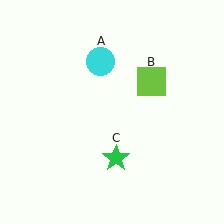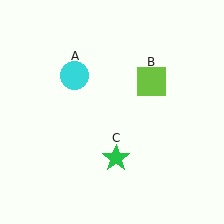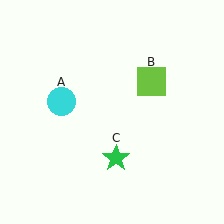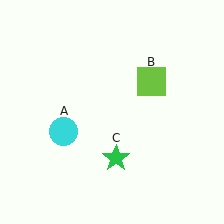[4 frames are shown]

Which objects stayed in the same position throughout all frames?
Lime square (object B) and green star (object C) remained stationary.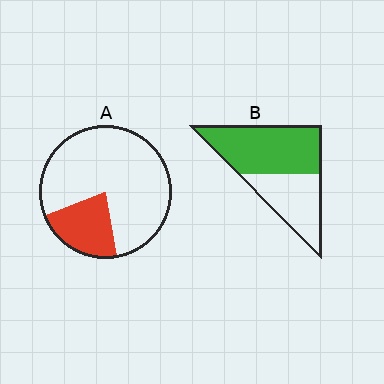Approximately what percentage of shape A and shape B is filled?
A is approximately 20% and B is approximately 60%.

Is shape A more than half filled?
No.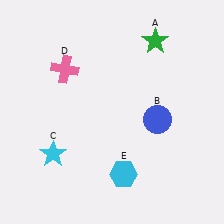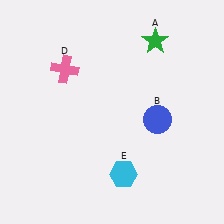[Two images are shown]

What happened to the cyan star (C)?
The cyan star (C) was removed in Image 2. It was in the bottom-left area of Image 1.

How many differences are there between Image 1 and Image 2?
There is 1 difference between the two images.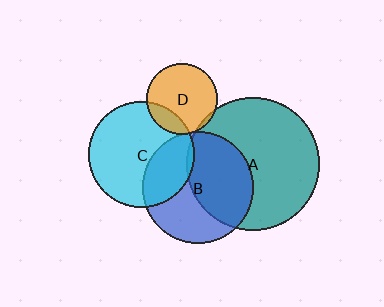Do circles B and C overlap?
Yes.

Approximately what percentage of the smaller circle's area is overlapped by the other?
Approximately 30%.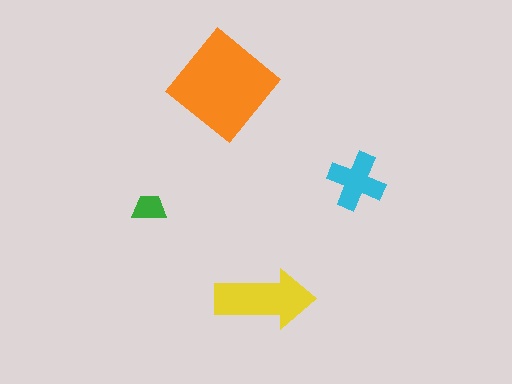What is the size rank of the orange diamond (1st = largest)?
1st.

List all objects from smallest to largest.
The green trapezoid, the cyan cross, the yellow arrow, the orange diamond.